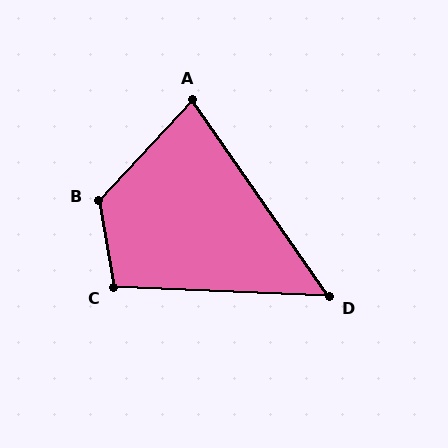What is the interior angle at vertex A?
Approximately 78 degrees (acute).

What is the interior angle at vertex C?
Approximately 102 degrees (obtuse).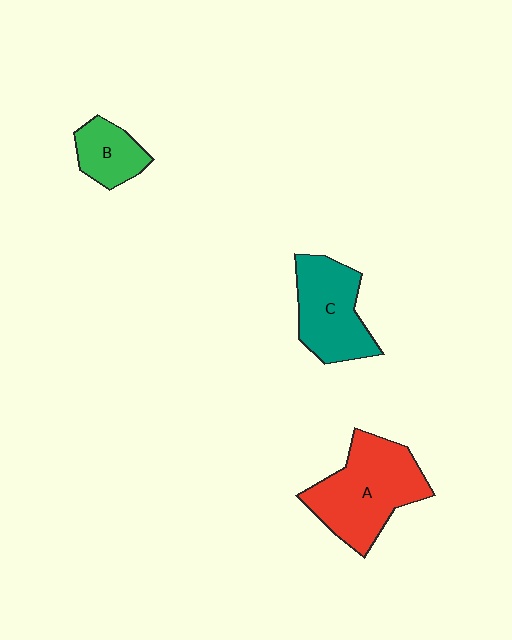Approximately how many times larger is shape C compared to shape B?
Approximately 1.8 times.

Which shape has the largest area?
Shape A (red).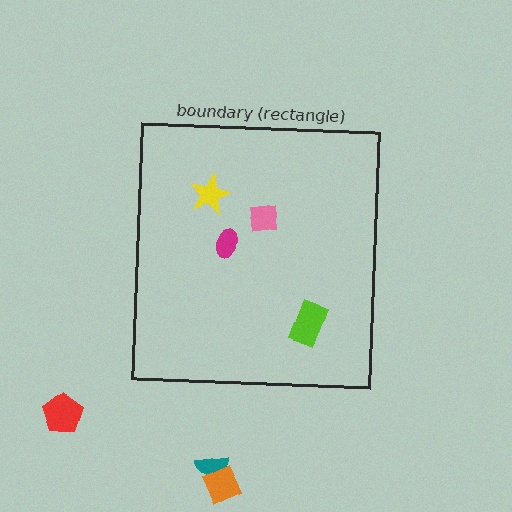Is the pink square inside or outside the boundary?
Inside.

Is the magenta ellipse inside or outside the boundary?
Inside.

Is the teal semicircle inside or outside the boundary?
Outside.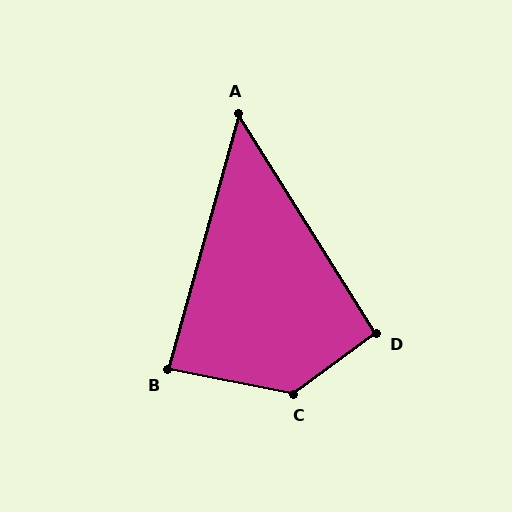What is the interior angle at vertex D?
Approximately 94 degrees (approximately right).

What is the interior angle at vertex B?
Approximately 86 degrees (approximately right).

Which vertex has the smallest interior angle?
A, at approximately 48 degrees.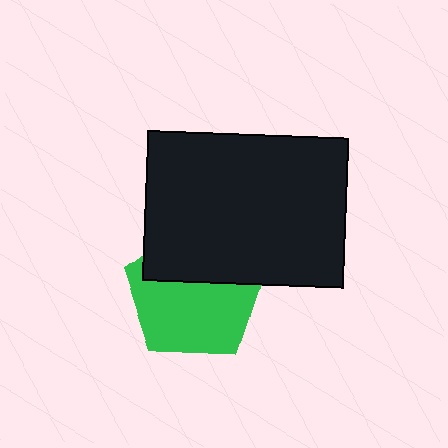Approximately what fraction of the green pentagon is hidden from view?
Roughly 39% of the green pentagon is hidden behind the black rectangle.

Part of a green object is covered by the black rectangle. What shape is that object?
It is a pentagon.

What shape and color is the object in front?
The object in front is a black rectangle.